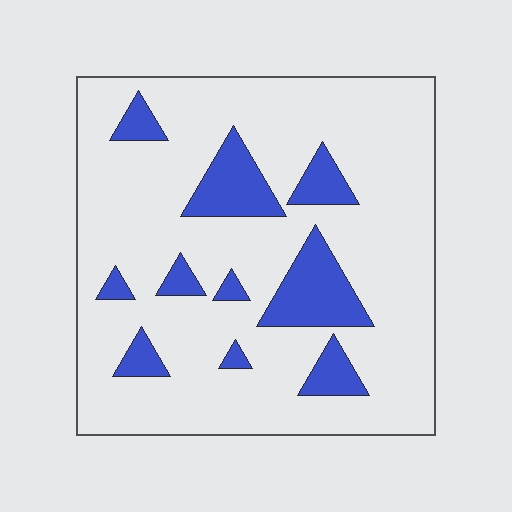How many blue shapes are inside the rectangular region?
10.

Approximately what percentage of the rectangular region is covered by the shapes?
Approximately 15%.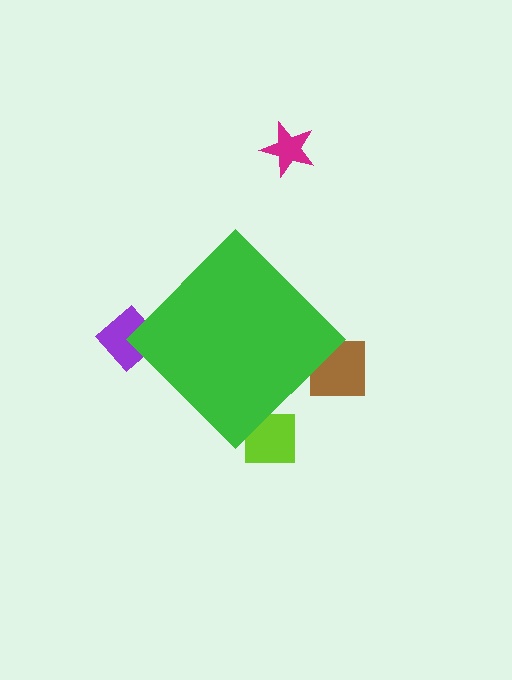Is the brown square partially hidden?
Yes, the brown square is partially hidden behind the green diamond.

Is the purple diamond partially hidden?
Yes, the purple diamond is partially hidden behind the green diamond.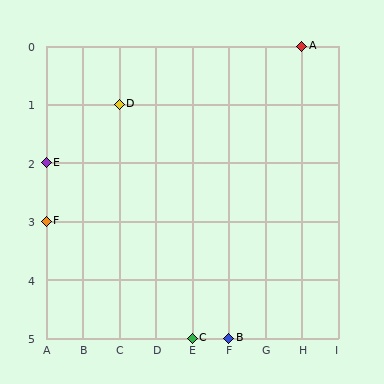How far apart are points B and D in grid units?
Points B and D are 3 columns and 4 rows apart (about 5.0 grid units diagonally).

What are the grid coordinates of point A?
Point A is at grid coordinates (H, 0).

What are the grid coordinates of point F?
Point F is at grid coordinates (A, 3).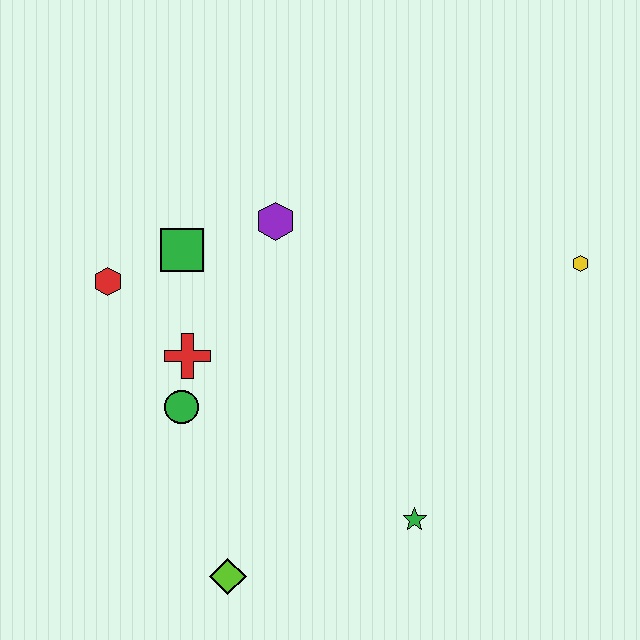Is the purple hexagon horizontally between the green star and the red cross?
Yes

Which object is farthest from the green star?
The red hexagon is farthest from the green star.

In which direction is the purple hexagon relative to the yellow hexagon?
The purple hexagon is to the left of the yellow hexagon.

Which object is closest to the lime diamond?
The green circle is closest to the lime diamond.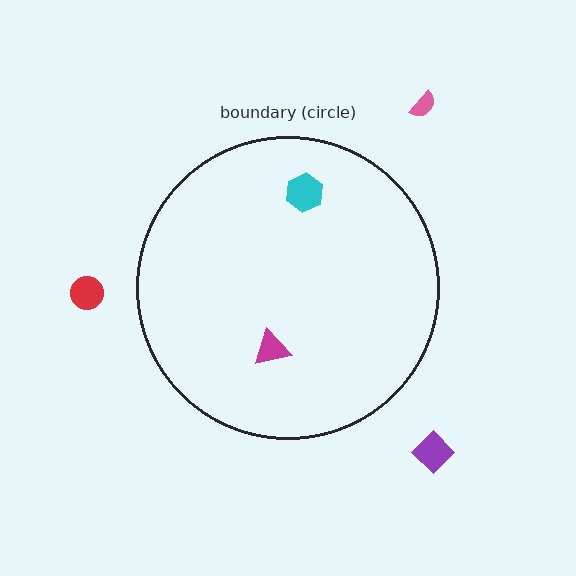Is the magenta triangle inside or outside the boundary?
Inside.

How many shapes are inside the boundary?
2 inside, 3 outside.